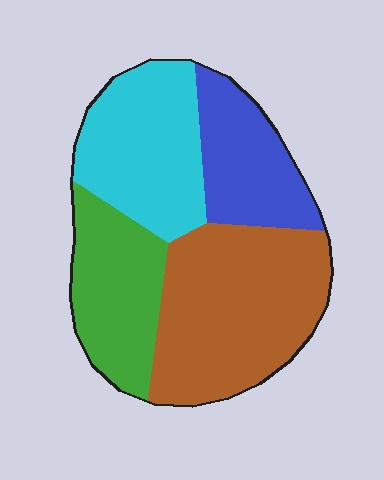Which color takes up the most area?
Brown, at roughly 35%.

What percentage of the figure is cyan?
Cyan takes up about one quarter (1/4) of the figure.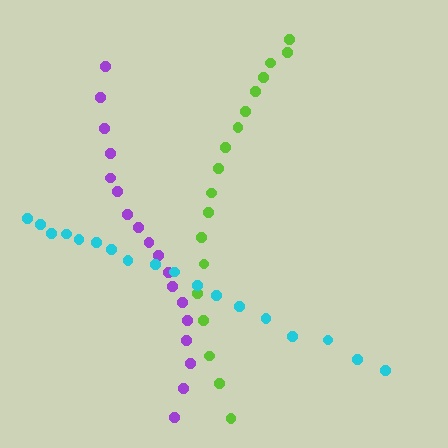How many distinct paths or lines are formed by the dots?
There are 3 distinct paths.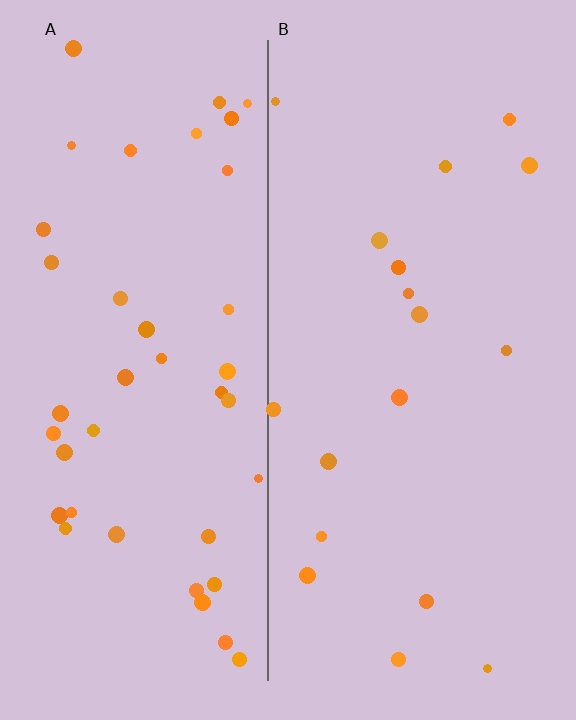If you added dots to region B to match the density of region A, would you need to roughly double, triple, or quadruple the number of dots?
Approximately double.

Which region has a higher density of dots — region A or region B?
A (the left).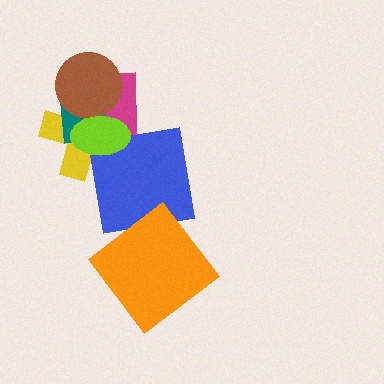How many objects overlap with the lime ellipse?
5 objects overlap with the lime ellipse.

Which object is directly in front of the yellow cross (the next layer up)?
The blue square is directly in front of the yellow cross.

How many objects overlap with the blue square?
2 objects overlap with the blue square.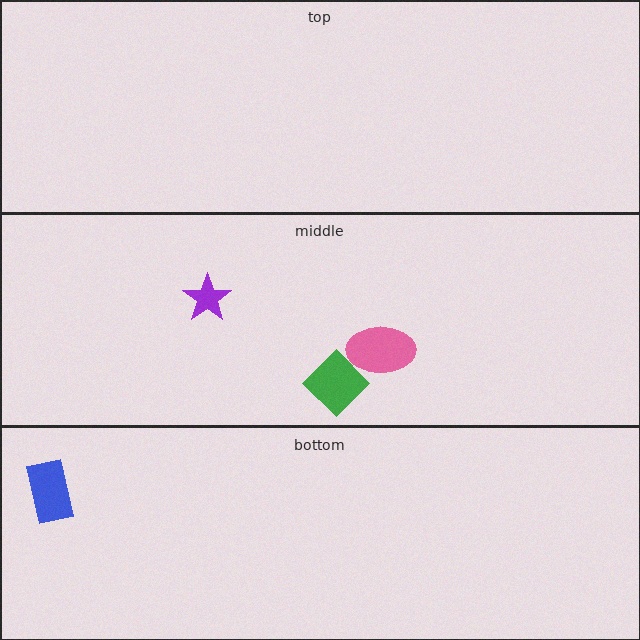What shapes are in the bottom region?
The blue rectangle.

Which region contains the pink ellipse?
The middle region.